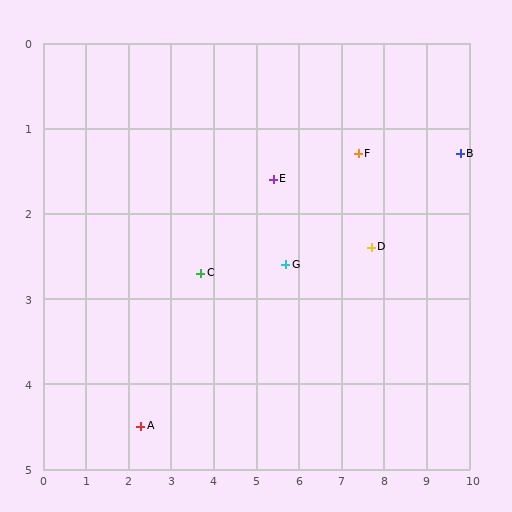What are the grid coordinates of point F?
Point F is at approximately (7.4, 1.3).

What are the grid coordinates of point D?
Point D is at approximately (7.7, 2.4).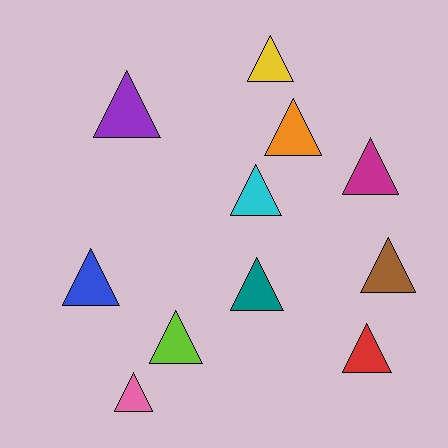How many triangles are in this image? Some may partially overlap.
There are 11 triangles.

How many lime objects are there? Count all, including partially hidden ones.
There is 1 lime object.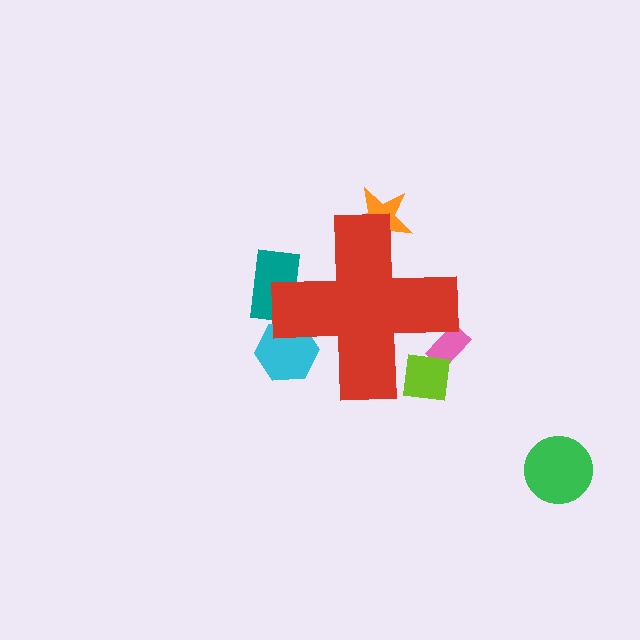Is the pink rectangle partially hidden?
Yes, the pink rectangle is partially hidden behind the red cross.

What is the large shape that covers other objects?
A red cross.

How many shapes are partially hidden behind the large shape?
5 shapes are partially hidden.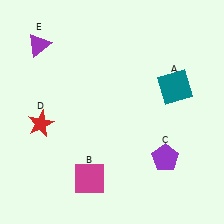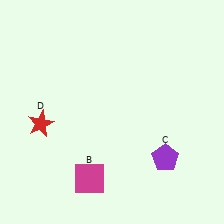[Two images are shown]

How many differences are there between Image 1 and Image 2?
There are 2 differences between the two images.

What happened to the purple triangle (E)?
The purple triangle (E) was removed in Image 2. It was in the top-left area of Image 1.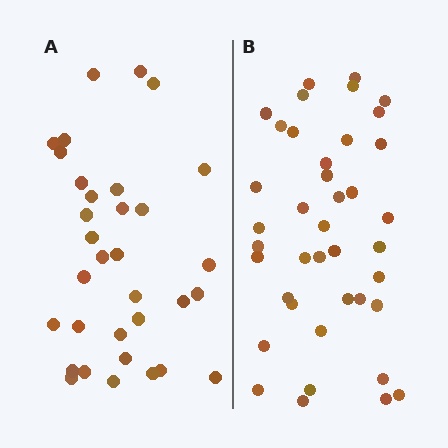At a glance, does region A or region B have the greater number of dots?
Region B (the right region) has more dots.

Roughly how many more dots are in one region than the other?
Region B has roughly 8 or so more dots than region A.